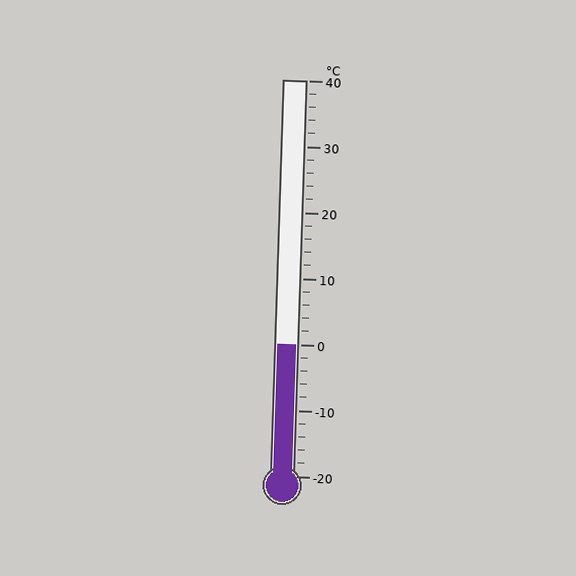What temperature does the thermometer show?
The thermometer shows approximately 0°C.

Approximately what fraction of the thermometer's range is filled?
The thermometer is filled to approximately 35% of its range.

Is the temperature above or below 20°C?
The temperature is below 20°C.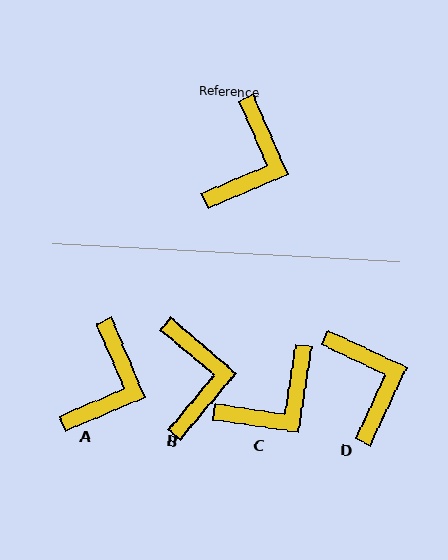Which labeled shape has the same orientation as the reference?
A.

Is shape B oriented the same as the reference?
No, it is off by about 27 degrees.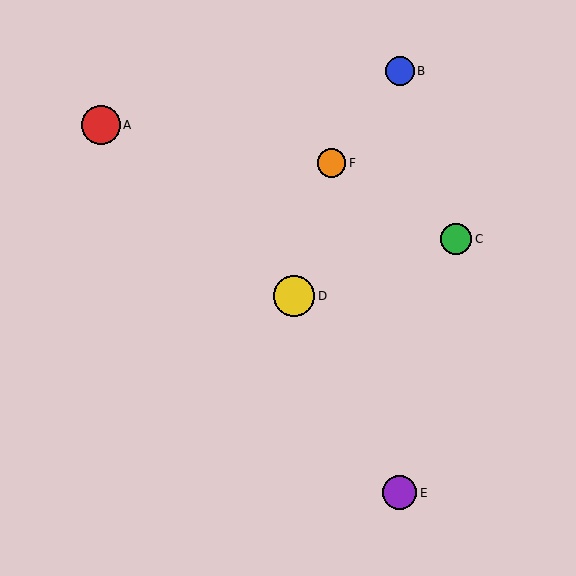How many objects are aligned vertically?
2 objects (B, E) are aligned vertically.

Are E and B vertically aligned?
Yes, both are at x≈400.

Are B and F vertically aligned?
No, B is at x≈400 and F is at x≈331.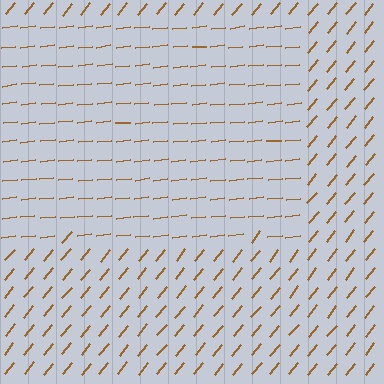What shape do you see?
I see a rectangle.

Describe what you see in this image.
The image is filled with small brown line segments. A rectangle region in the image has lines oriented differently from the surrounding lines, creating a visible texture boundary.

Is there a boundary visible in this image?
Yes, there is a texture boundary formed by a change in line orientation.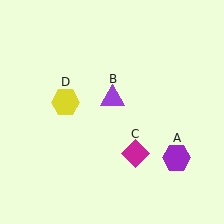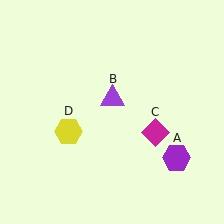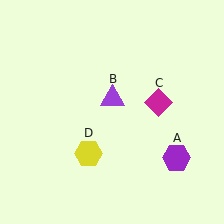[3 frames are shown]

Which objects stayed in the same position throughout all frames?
Purple hexagon (object A) and purple triangle (object B) remained stationary.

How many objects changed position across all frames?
2 objects changed position: magenta diamond (object C), yellow hexagon (object D).